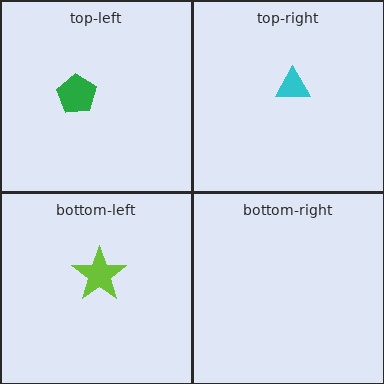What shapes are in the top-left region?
The green pentagon.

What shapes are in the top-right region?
The cyan triangle.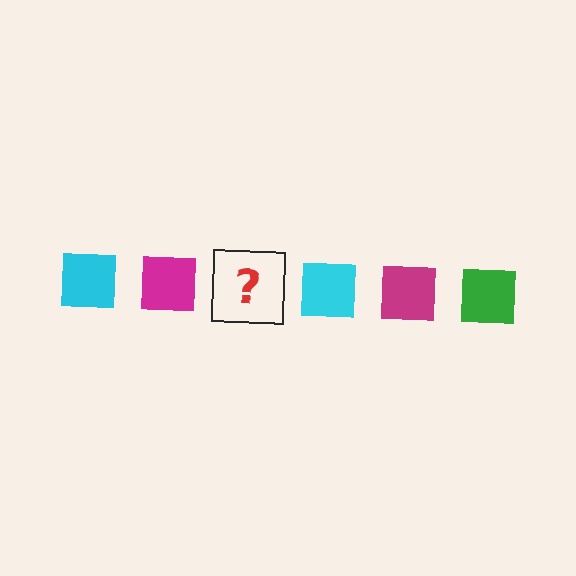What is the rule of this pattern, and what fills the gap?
The rule is that the pattern cycles through cyan, magenta, green squares. The gap should be filled with a green square.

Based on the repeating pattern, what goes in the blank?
The blank should be a green square.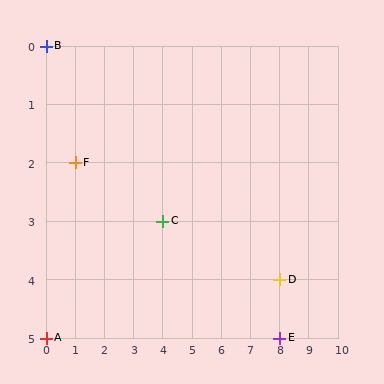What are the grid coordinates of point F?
Point F is at grid coordinates (1, 2).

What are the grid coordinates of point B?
Point B is at grid coordinates (0, 0).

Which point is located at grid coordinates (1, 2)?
Point F is at (1, 2).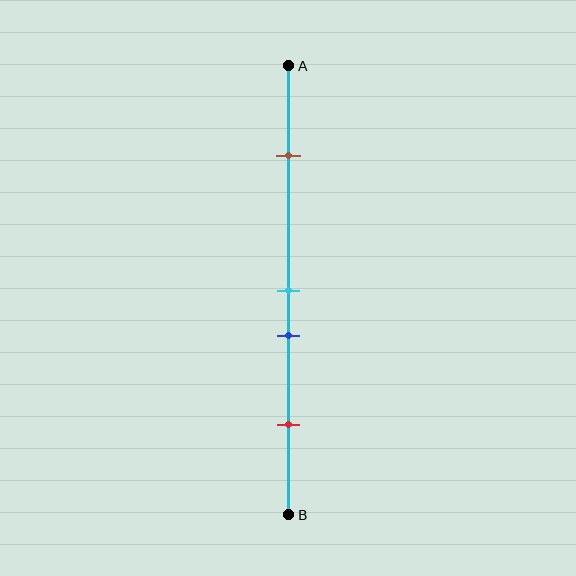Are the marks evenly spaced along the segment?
No, the marks are not evenly spaced.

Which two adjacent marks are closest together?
The cyan and blue marks are the closest adjacent pair.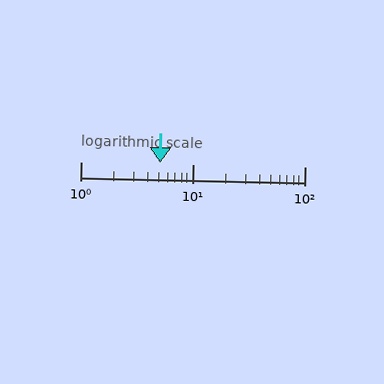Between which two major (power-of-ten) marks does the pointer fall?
The pointer is between 1 and 10.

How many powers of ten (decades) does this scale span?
The scale spans 2 decades, from 1 to 100.